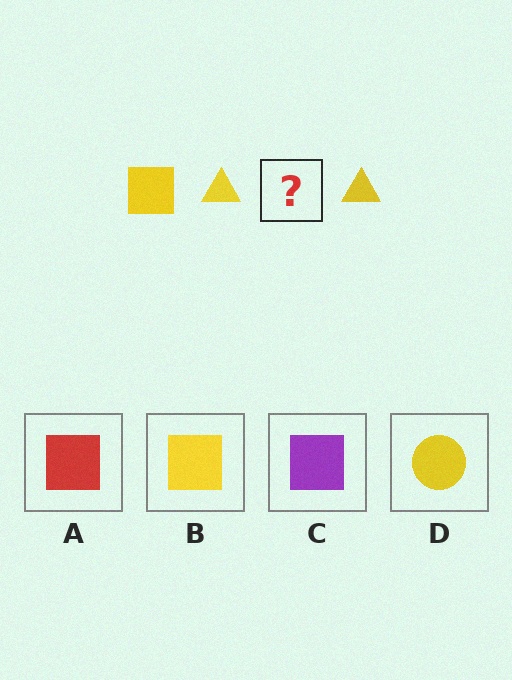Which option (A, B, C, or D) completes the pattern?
B.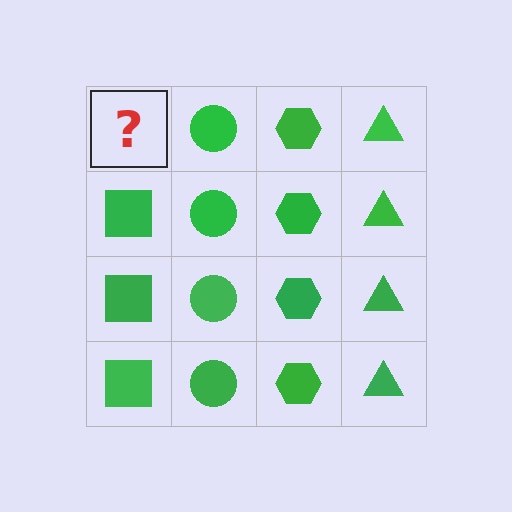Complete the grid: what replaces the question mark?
The question mark should be replaced with a green square.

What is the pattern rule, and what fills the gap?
The rule is that each column has a consistent shape. The gap should be filled with a green square.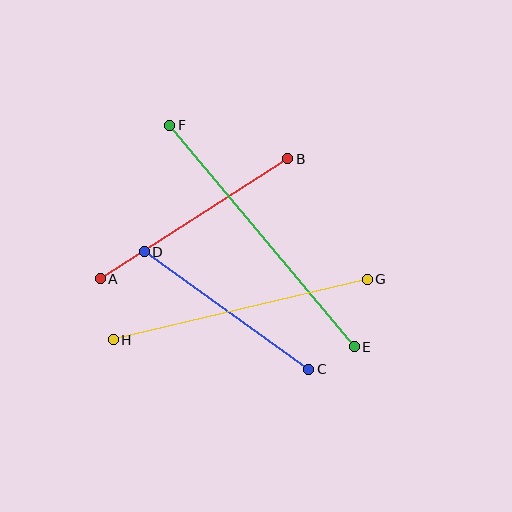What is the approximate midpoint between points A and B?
The midpoint is at approximately (194, 219) pixels.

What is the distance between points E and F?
The distance is approximately 288 pixels.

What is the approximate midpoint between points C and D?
The midpoint is at approximately (227, 310) pixels.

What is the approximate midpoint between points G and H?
The midpoint is at approximately (240, 309) pixels.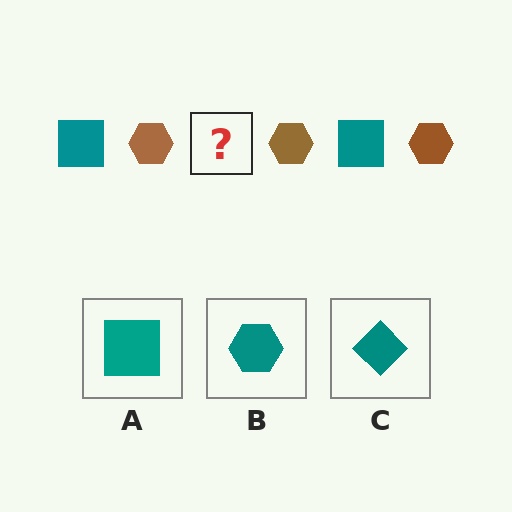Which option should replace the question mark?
Option A.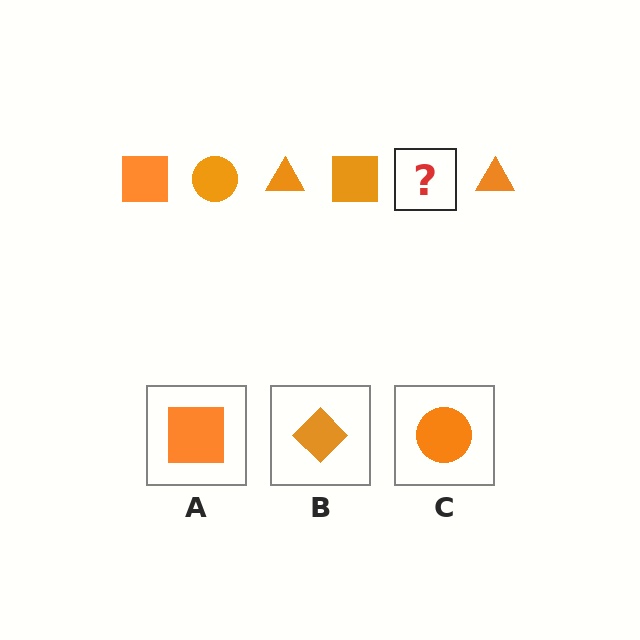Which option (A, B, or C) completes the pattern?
C.